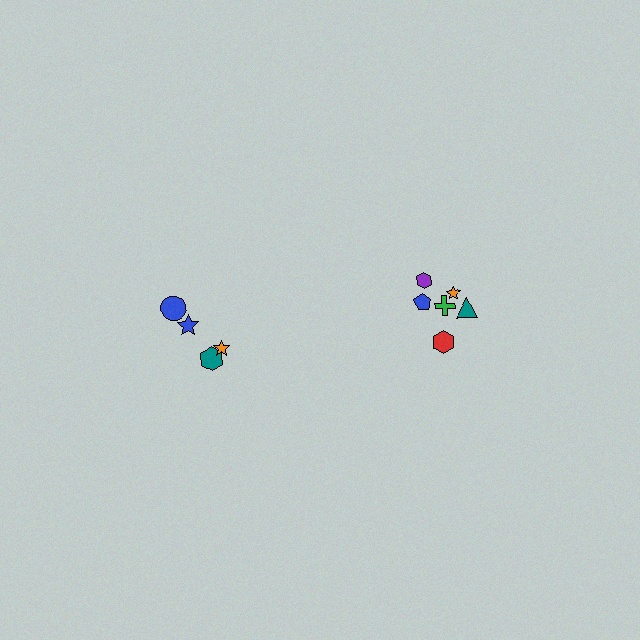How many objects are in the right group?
There are 6 objects.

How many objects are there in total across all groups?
There are 10 objects.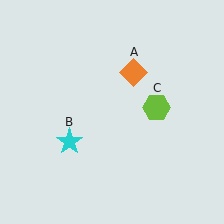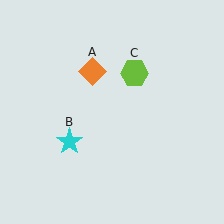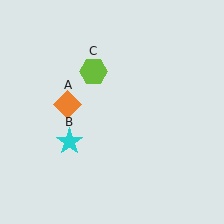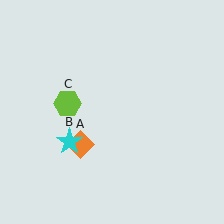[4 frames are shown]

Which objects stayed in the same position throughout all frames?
Cyan star (object B) remained stationary.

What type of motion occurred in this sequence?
The orange diamond (object A), lime hexagon (object C) rotated counterclockwise around the center of the scene.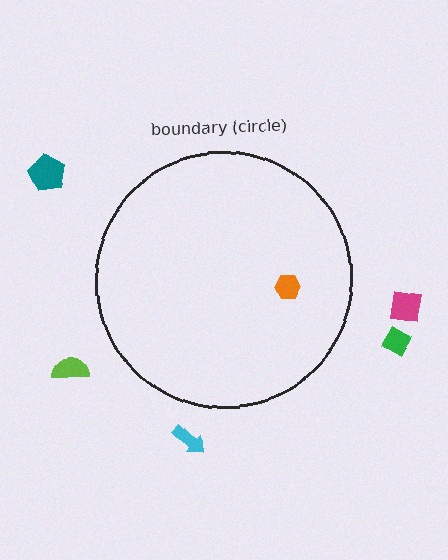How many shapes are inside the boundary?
1 inside, 5 outside.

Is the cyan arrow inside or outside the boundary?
Outside.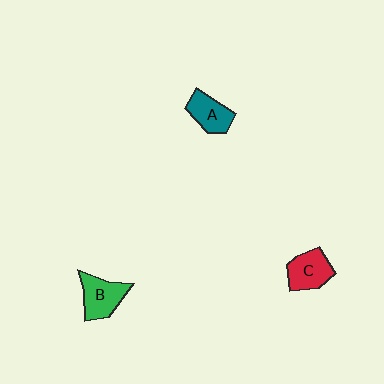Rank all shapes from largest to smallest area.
From largest to smallest: B (green), C (red), A (teal).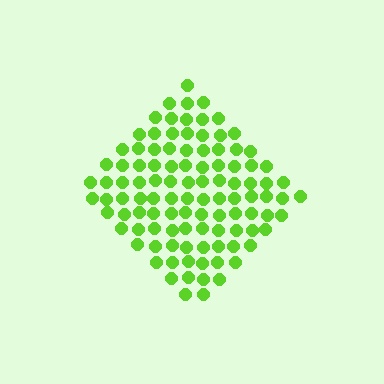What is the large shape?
The large shape is a diamond.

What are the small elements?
The small elements are circles.